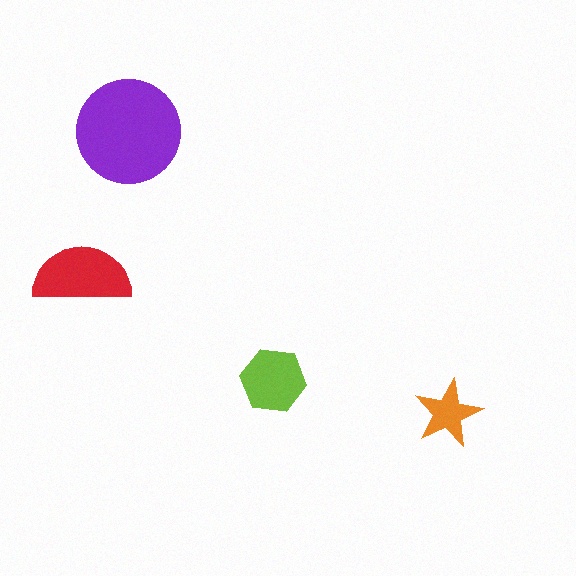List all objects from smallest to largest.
The orange star, the lime hexagon, the red semicircle, the purple circle.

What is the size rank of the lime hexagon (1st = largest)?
3rd.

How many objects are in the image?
There are 4 objects in the image.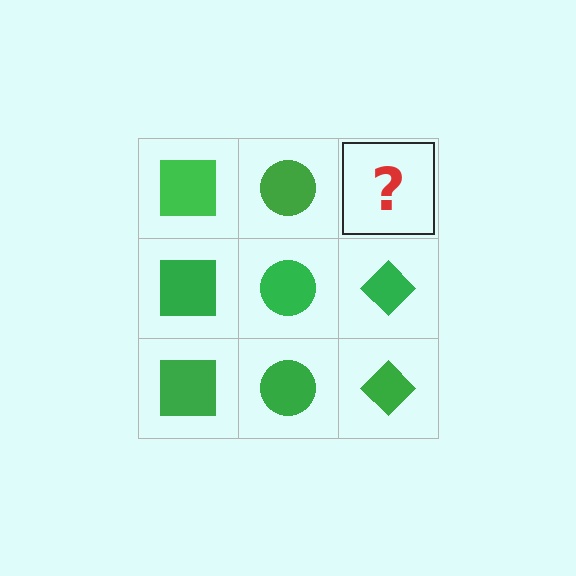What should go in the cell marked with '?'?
The missing cell should contain a green diamond.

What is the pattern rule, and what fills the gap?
The rule is that each column has a consistent shape. The gap should be filled with a green diamond.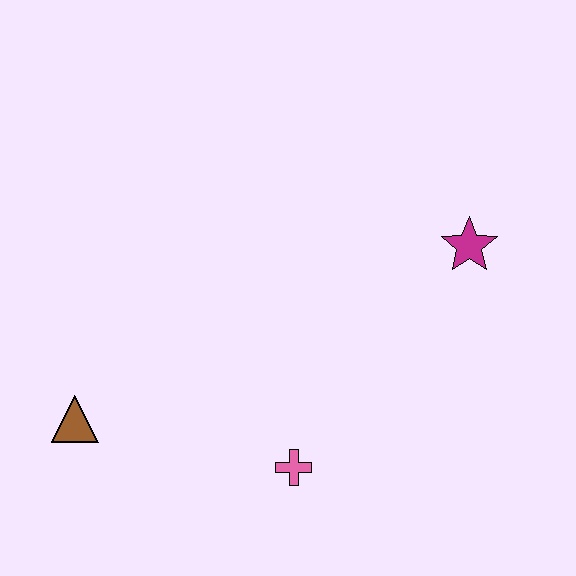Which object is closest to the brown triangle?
The pink cross is closest to the brown triangle.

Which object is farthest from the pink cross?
The magenta star is farthest from the pink cross.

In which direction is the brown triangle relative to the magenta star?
The brown triangle is to the left of the magenta star.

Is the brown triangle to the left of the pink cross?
Yes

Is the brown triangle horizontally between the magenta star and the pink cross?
No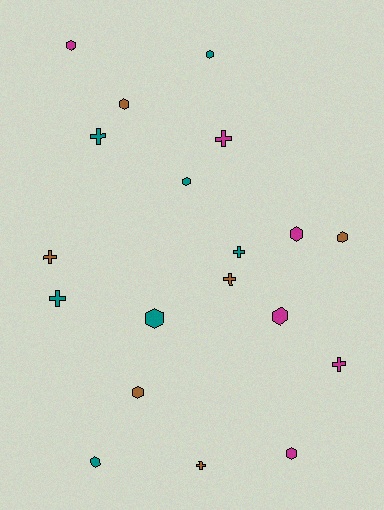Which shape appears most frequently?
Hexagon, with 11 objects.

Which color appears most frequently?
Teal, with 7 objects.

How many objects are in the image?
There are 19 objects.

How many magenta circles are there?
There are no magenta circles.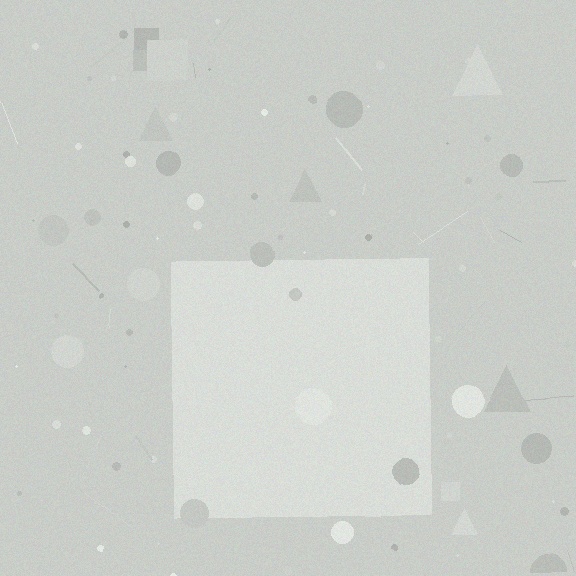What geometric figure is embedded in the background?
A square is embedded in the background.